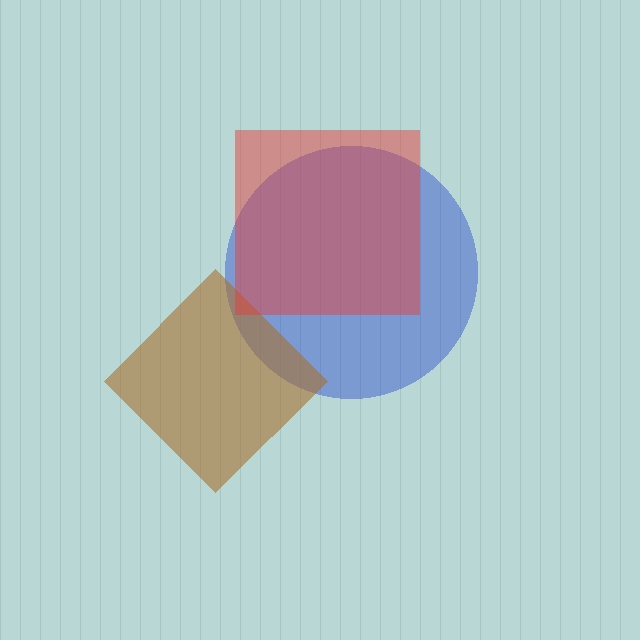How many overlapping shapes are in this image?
There are 3 overlapping shapes in the image.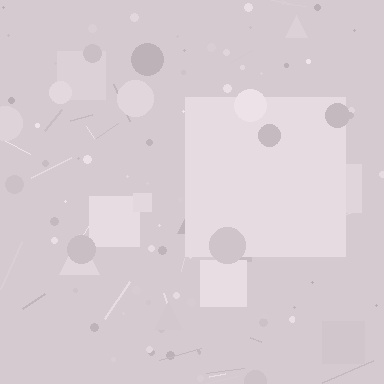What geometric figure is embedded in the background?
A square is embedded in the background.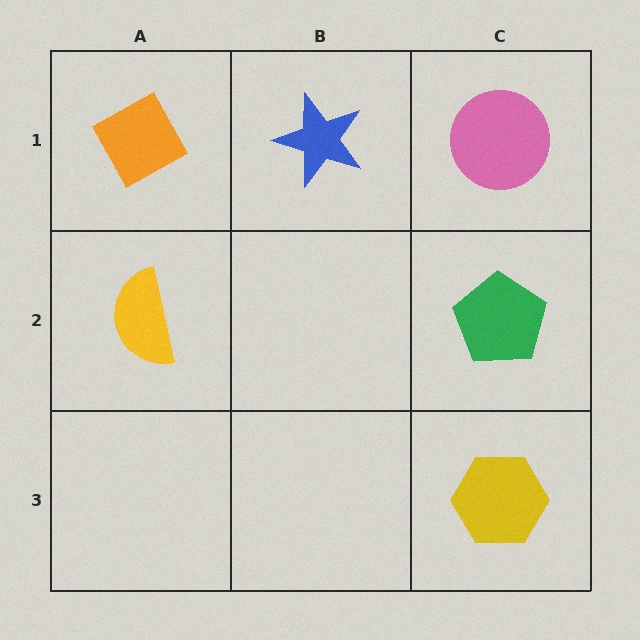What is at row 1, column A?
An orange diamond.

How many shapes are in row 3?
1 shape.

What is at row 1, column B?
A blue star.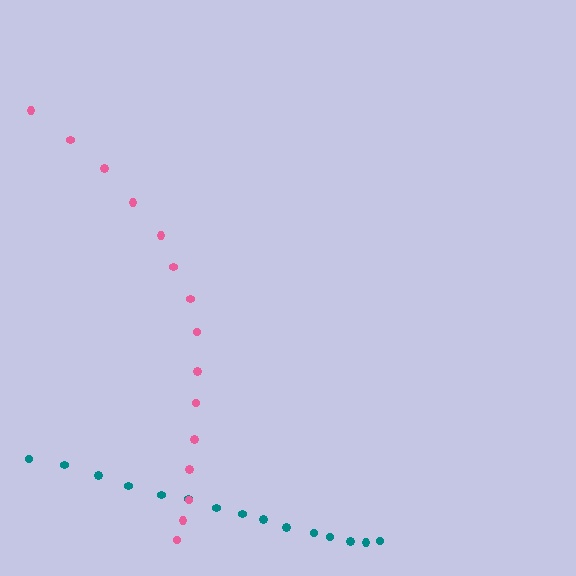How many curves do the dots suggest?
There are 2 distinct paths.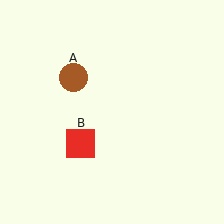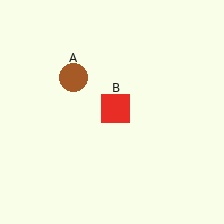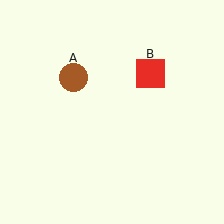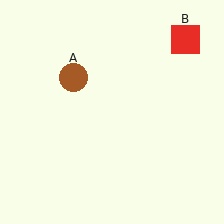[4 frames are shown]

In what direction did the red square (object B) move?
The red square (object B) moved up and to the right.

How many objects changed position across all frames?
1 object changed position: red square (object B).